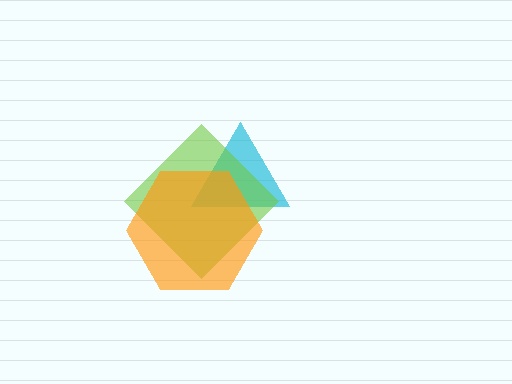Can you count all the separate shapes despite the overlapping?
Yes, there are 3 separate shapes.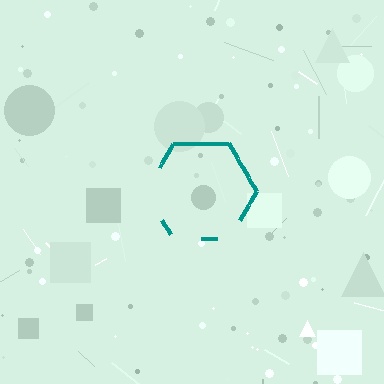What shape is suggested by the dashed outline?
The dashed outline suggests a hexagon.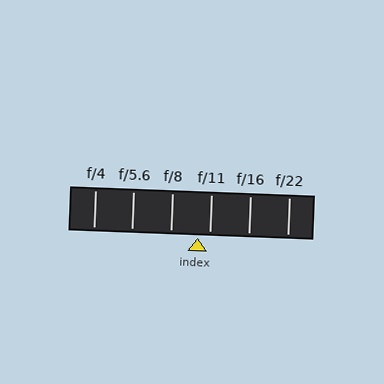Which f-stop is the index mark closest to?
The index mark is closest to f/11.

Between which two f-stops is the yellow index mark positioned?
The index mark is between f/8 and f/11.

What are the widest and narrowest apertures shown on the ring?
The widest aperture shown is f/4 and the narrowest is f/22.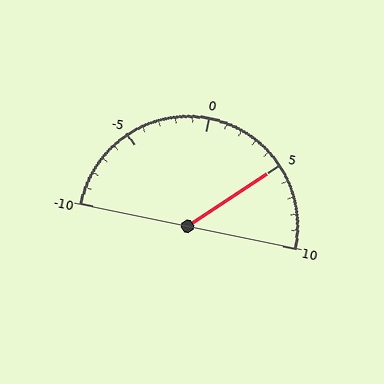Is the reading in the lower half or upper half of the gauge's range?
The reading is in the upper half of the range (-10 to 10).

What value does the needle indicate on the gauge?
The needle indicates approximately 5.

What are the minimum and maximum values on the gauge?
The gauge ranges from -10 to 10.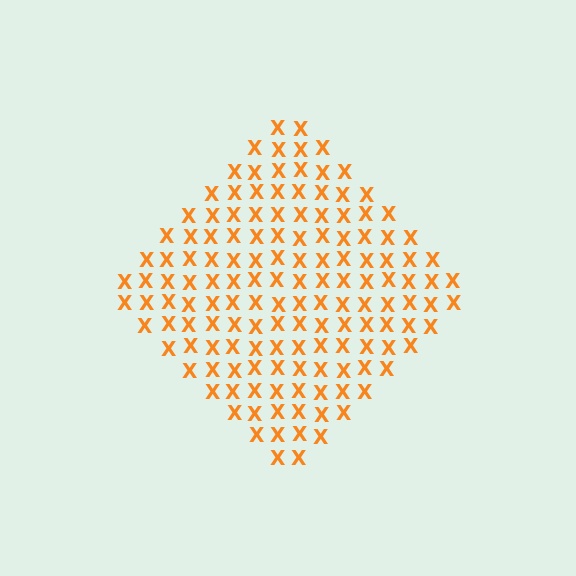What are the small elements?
The small elements are letter X's.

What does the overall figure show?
The overall figure shows a diamond.